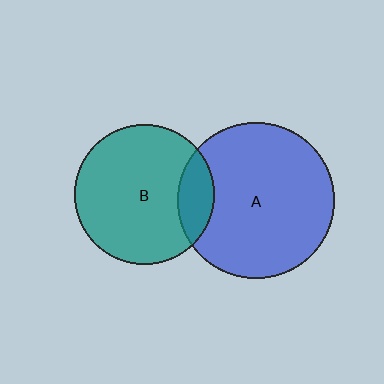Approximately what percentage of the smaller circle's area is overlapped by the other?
Approximately 15%.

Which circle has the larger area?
Circle A (blue).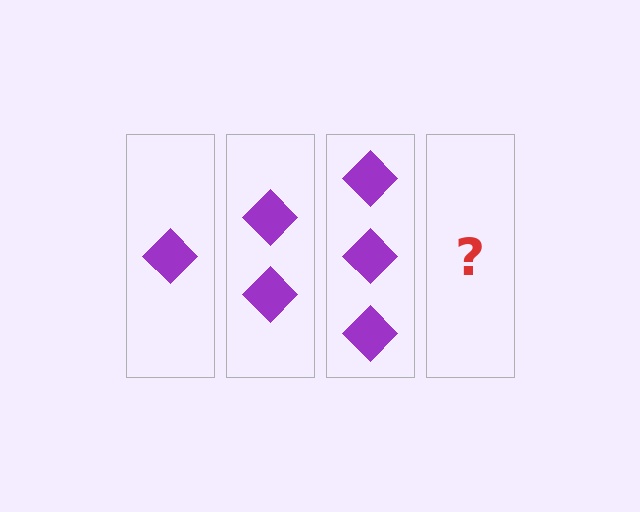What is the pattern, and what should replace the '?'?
The pattern is that each step adds one more diamond. The '?' should be 4 diamonds.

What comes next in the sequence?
The next element should be 4 diamonds.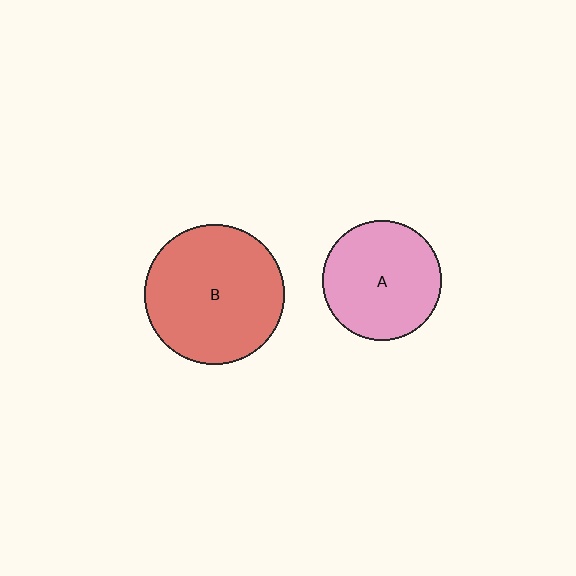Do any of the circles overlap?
No, none of the circles overlap.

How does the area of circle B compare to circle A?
Approximately 1.4 times.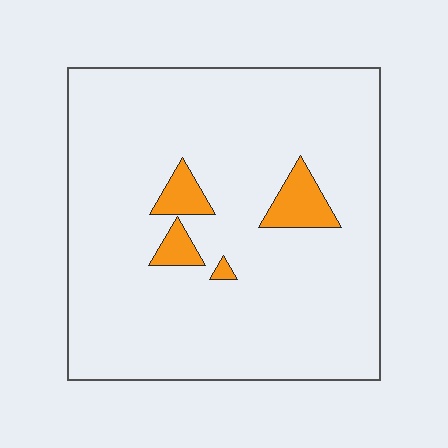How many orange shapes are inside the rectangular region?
4.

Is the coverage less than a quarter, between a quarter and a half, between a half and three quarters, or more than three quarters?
Less than a quarter.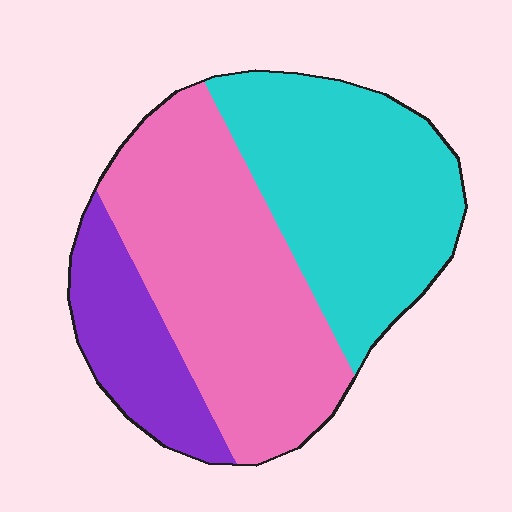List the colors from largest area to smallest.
From largest to smallest: pink, cyan, purple.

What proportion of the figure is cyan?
Cyan covers 39% of the figure.